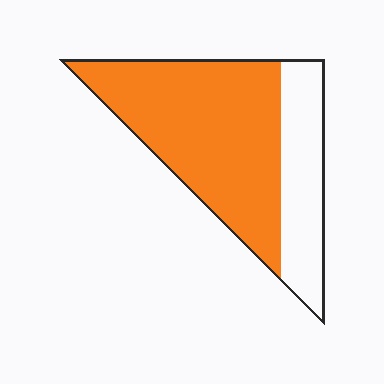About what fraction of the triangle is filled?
About two thirds (2/3).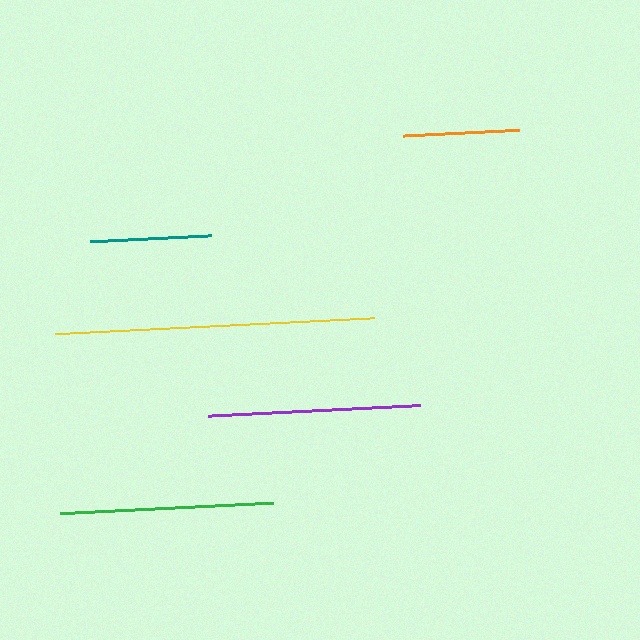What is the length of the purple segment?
The purple segment is approximately 213 pixels long.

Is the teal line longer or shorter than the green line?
The green line is longer than the teal line.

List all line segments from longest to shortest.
From longest to shortest: yellow, purple, green, teal, orange.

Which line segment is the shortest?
The orange line is the shortest at approximately 116 pixels.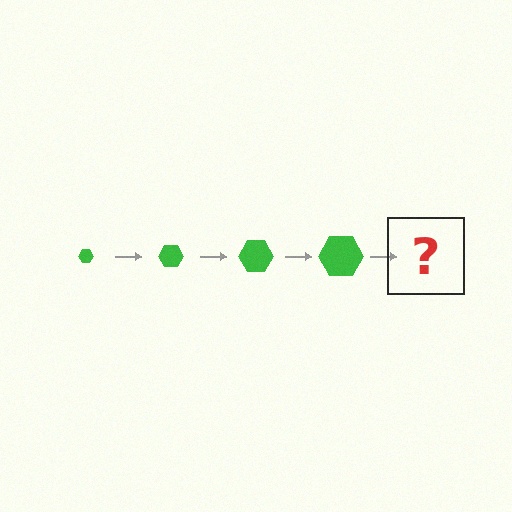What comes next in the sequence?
The next element should be a green hexagon, larger than the previous one.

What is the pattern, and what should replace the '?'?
The pattern is that the hexagon gets progressively larger each step. The '?' should be a green hexagon, larger than the previous one.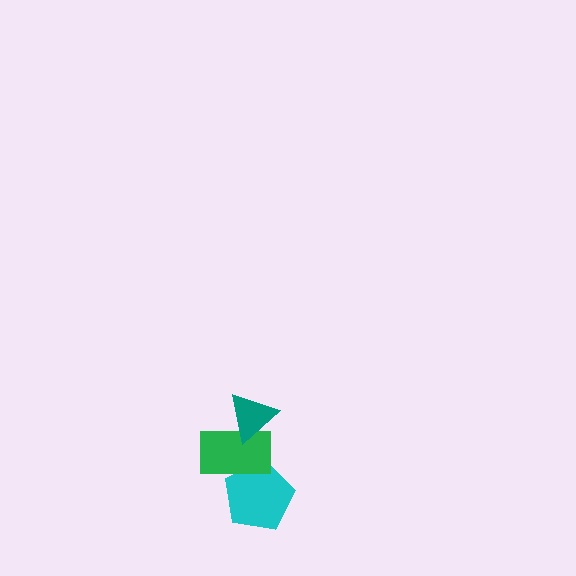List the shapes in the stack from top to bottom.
From top to bottom: the teal triangle, the green rectangle, the cyan pentagon.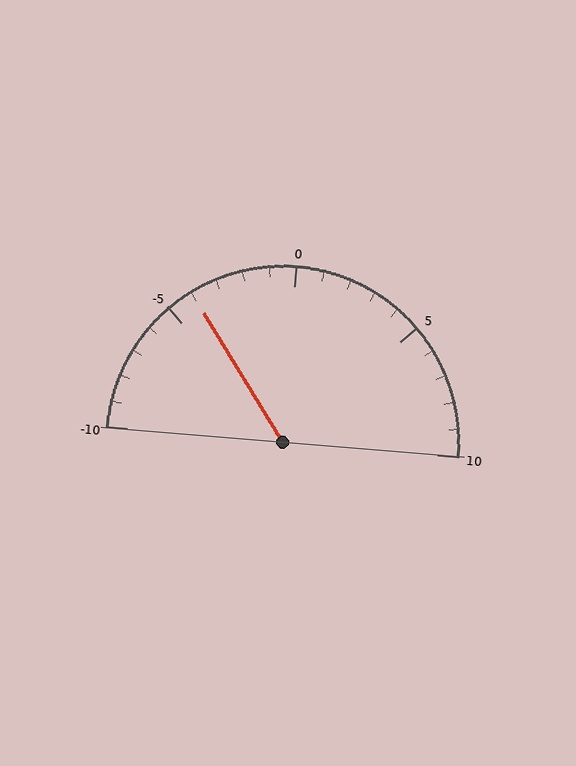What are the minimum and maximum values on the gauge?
The gauge ranges from -10 to 10.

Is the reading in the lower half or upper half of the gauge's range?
The reading is in the lower half of the range (-10 to 10).